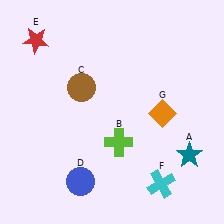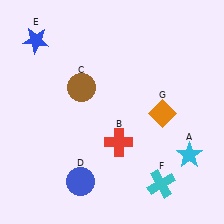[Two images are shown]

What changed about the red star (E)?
In Image 1, E is red. In Image 2, it changed to blue.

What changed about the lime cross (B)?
In Image 1, B is lime. In Image 2, it changed to red.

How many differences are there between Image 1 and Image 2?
There are 3 differences between the two images.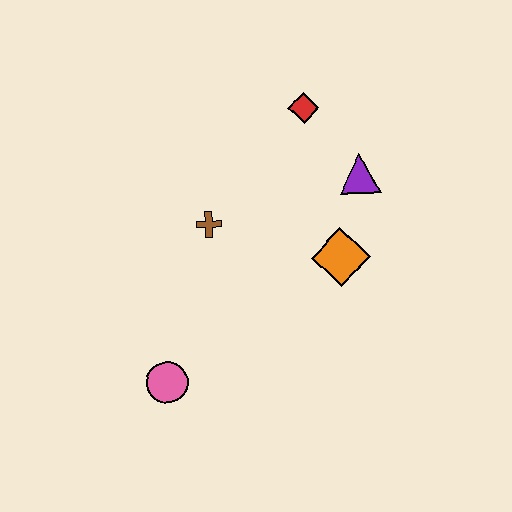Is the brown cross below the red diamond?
Yes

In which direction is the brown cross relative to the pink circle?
The brown cross is above the pink circle.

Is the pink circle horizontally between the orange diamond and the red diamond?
No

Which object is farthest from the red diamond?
The pink circle is farthest from the red diamond.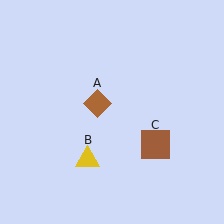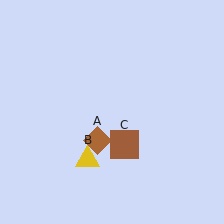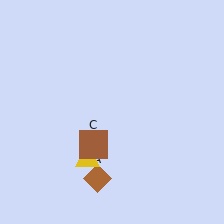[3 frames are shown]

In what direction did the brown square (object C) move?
The brown square (object C) moved left.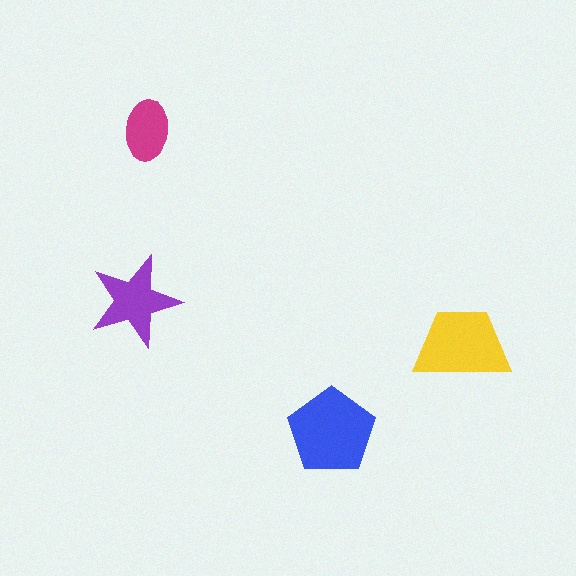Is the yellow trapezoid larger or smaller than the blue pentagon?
Smaller.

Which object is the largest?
The blue pentagon.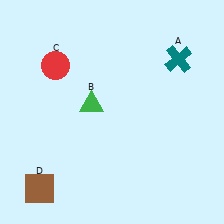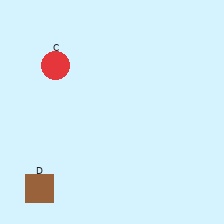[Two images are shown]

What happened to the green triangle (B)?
The green triangle (B) was removed in Image 2. It was in the top-left area of Image 1.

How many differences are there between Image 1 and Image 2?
There are 2 differences between the two images.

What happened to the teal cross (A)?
The teal cross (A) was removed in Image 2. It was in the top-right area of Image 1.